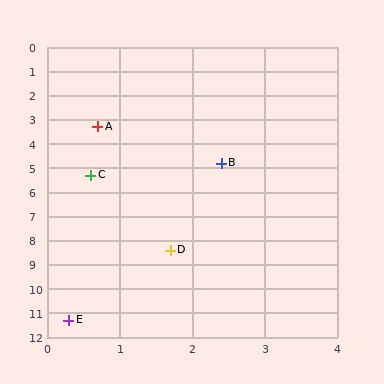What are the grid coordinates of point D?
Point D is at approximately (1.7, 8.4).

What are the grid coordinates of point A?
Point A is at approximately (0.7, 3.3).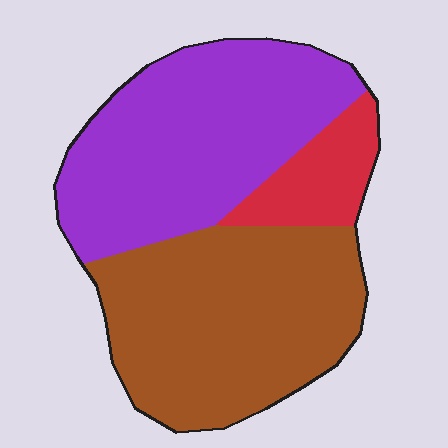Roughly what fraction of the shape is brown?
Brown covers around 45% of the shape.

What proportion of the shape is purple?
Purple covers about 45% of the shape.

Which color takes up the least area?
Red, at roughly 10%.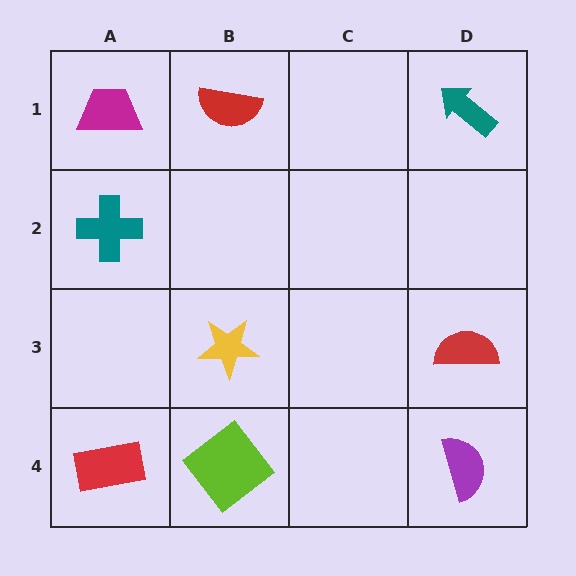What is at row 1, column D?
A teal arrow.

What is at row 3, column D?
A red semicircle.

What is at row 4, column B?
A lime diamond.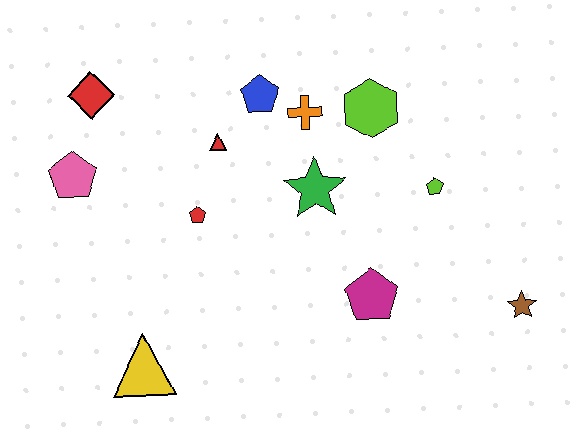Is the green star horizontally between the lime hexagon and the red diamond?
Yes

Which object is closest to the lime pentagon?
The lime hexagon is closest to the lime pentagon.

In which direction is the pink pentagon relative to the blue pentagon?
The pink pentagon is to the left of the blue pentagon.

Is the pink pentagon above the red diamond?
No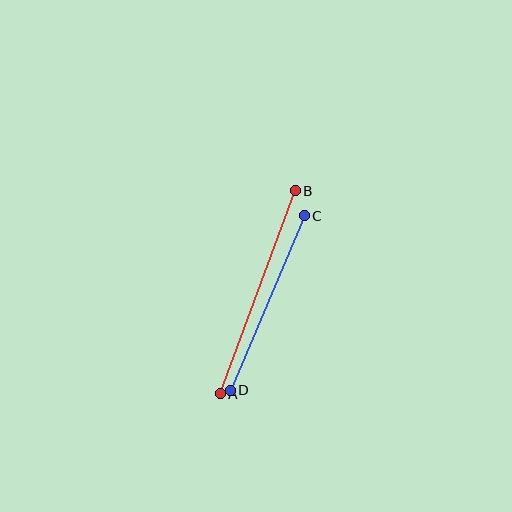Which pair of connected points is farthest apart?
Points A and B are farthest apart.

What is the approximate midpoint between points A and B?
The midpoint is at approximately (258, 292) pixels.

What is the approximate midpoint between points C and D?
The midpoint is at approximately (267, 303) pixels.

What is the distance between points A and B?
The distance is approximately 217 pixels.